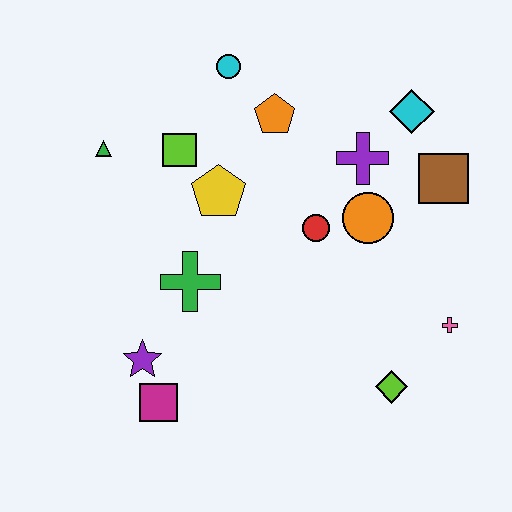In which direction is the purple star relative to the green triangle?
The purple star is below the green triangle.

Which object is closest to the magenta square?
The purple star is closest to the magenta square.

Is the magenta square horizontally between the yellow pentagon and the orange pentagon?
No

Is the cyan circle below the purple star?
No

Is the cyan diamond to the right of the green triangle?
Yes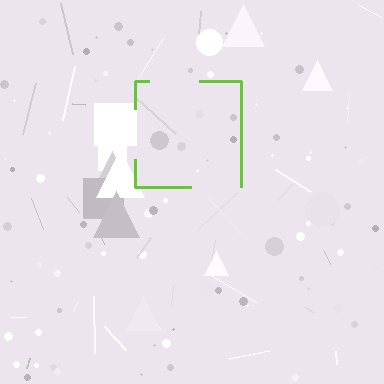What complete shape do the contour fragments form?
The contour fragments form a square.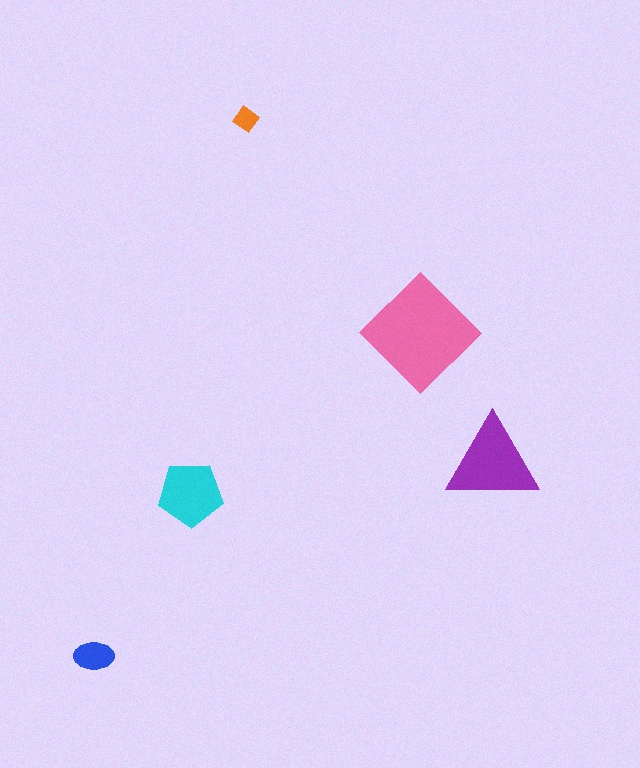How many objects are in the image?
There are 5 objects in the image.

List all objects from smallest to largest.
The orange diamond, the blue ellipse, the cyan pentagon, the purple triangle, the pink diamond.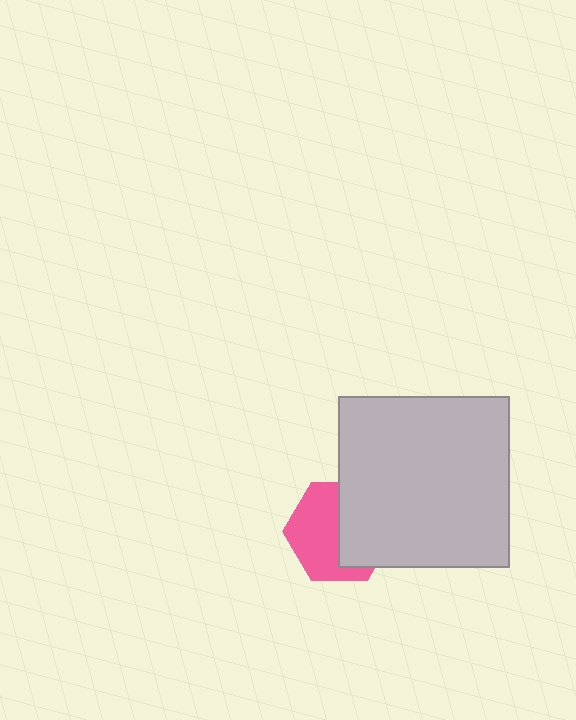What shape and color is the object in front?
The object in front is a light gray square.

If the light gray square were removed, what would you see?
You would see the complete pink hexagon.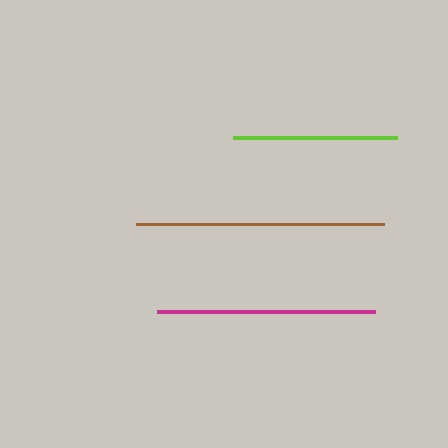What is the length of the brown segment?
The brown segment is approximately 247 pixels long.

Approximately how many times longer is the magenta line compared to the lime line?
The magenta line is approximately 1.3 times the length of the lime line.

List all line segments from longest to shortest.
From longest to shortest: brown, magenta, lime.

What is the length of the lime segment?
The lime segment is approximately 164 pixels long.